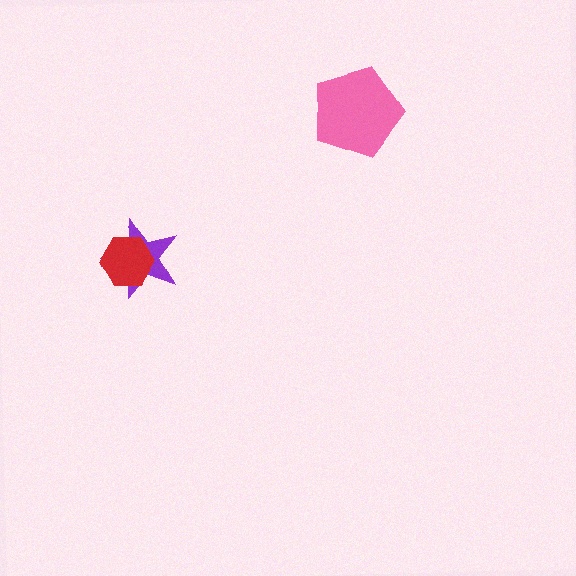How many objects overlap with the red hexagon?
1 object overlaps with the red hexagon.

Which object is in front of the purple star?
The red hexagon is in front of the purple star.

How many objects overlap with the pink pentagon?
0 objects overlap with the pink pentagon.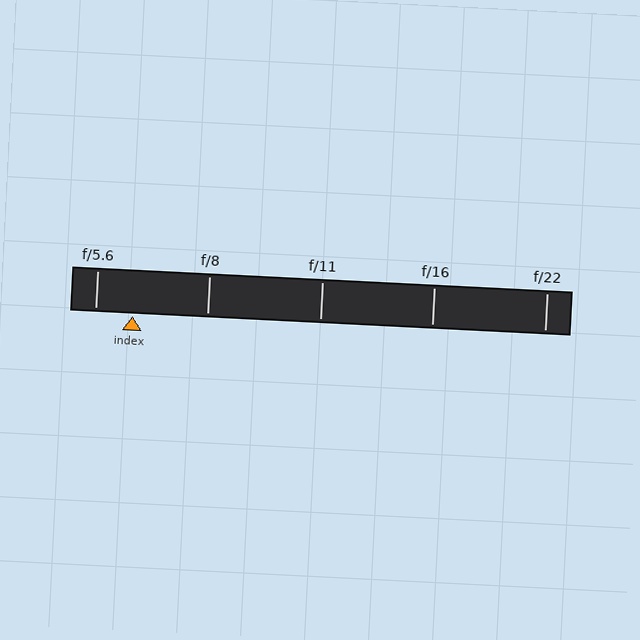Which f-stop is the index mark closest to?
The index mark is closest to f/5.6.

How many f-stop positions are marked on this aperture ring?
There are 5 f-stop positions marked.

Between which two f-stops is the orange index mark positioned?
The index mark is between f/5.6 and f/8.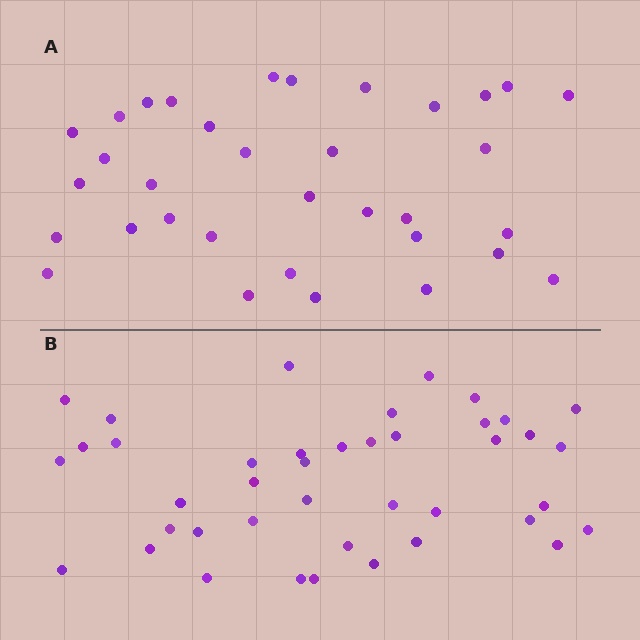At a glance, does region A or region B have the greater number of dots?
Region B (the bottom region) has more dots.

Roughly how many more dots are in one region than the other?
Region B has roughly 8 or so more dots than region A.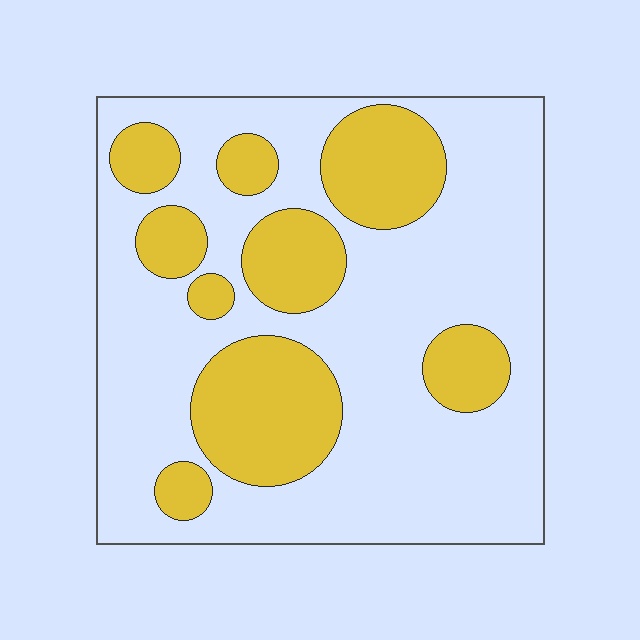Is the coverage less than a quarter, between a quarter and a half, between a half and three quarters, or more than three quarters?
Between a quarter and a half.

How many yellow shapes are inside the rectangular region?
9.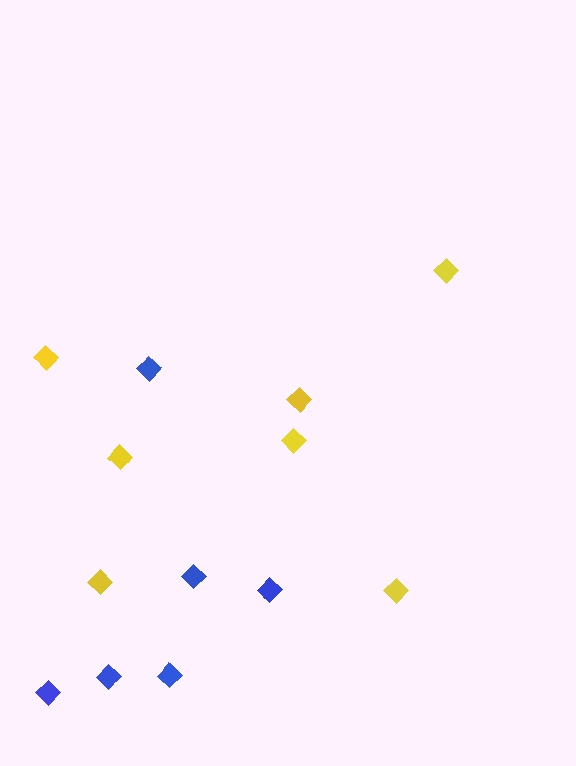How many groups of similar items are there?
There are 2 groups: one group of blue diamonds (6) and one group of yellow diamonds (7).